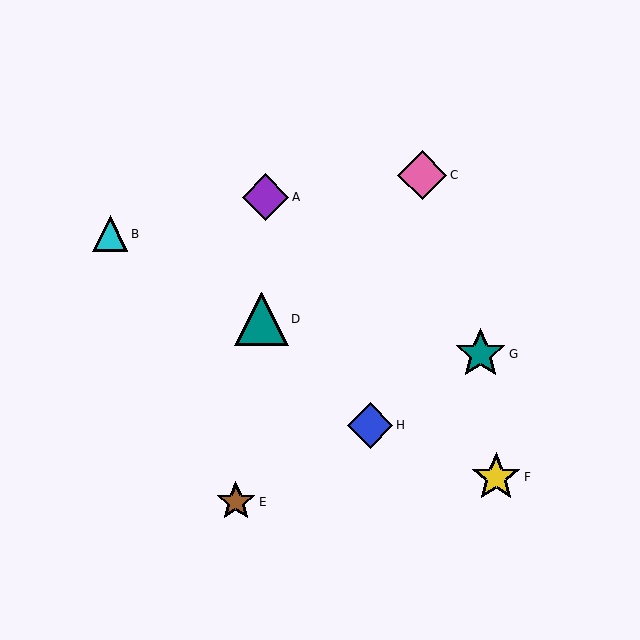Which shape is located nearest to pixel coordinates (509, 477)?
The yellow star (labeled F) at (496, 477) is nearest to that location.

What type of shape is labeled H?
Shape H is a blue diamond.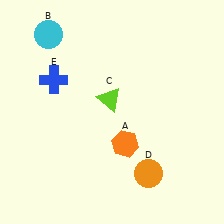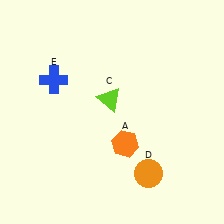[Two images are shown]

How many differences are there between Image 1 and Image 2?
There is 1 difference between the two images.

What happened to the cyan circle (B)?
The cyan circle (B) was removed in Image 2. It was in the top-left area of Image 1.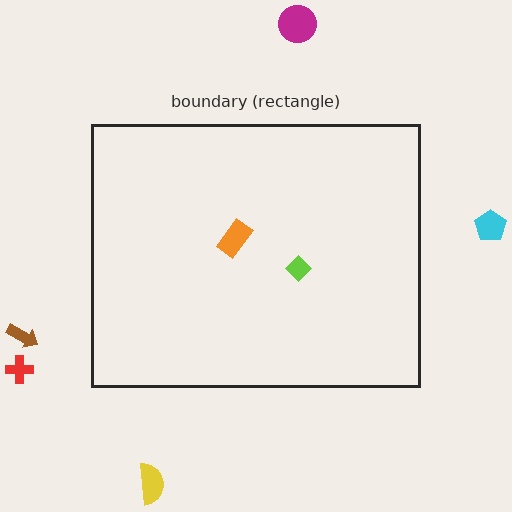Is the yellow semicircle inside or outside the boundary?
Outside.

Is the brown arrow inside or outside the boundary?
Outside.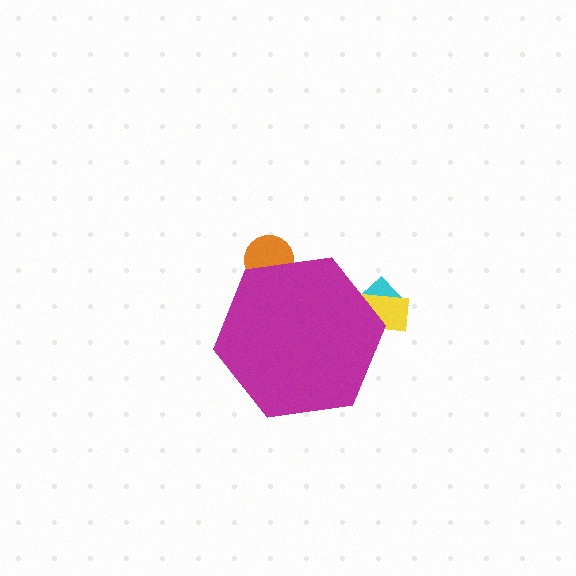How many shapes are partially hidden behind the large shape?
3 shapes are partially hidden.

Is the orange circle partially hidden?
Yes, the orange circle is partially hidden behind the magenta hexagon.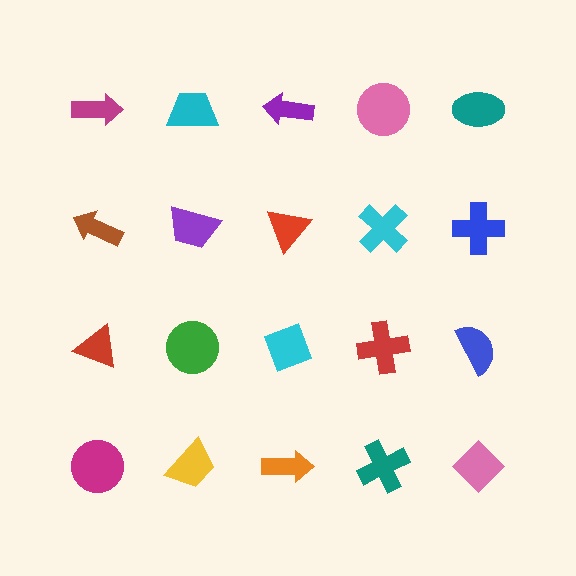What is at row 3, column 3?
A cyan diamond.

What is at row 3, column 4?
A red cross.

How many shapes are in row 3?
5 shapes.